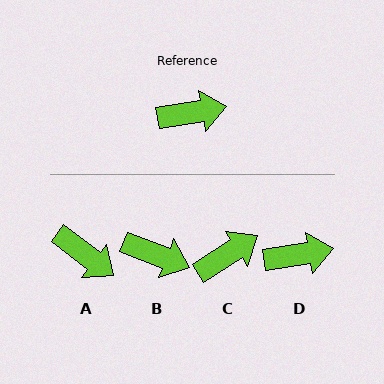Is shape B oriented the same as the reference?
No, it is off by about 30 degrees.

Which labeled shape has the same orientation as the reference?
D.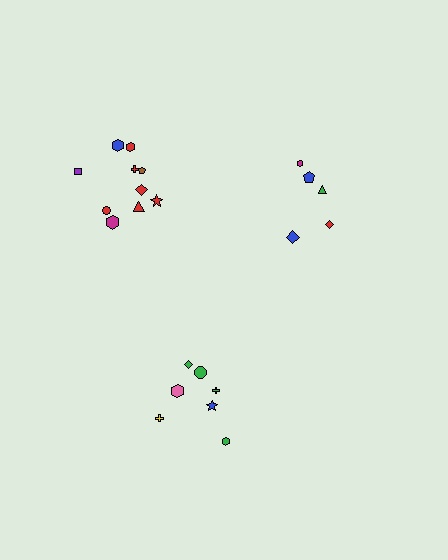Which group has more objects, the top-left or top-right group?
The top-left group.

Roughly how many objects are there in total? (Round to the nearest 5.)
Roughly 20 objects in total.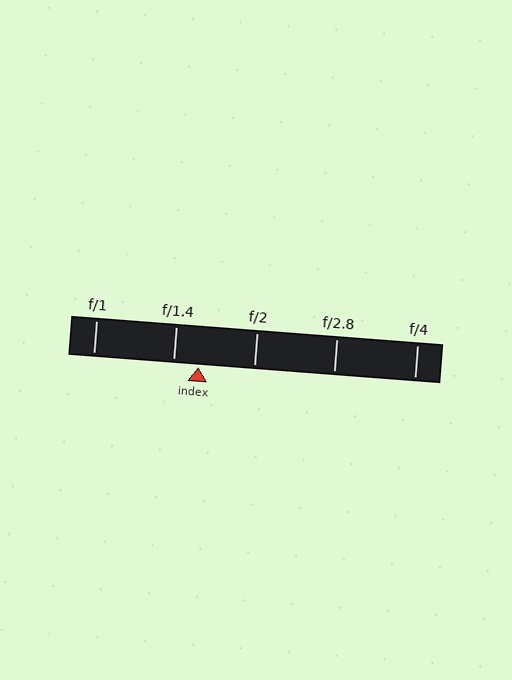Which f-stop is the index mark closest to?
The index mark is closest to f/1.4.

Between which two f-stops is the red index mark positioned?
The index mark is between f/1.4 and f/2.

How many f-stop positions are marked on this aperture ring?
There are 5 f-stop positions marked.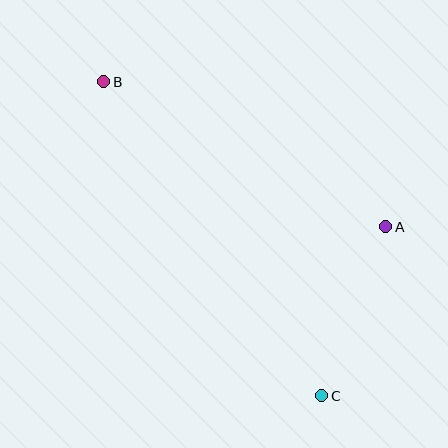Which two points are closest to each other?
Points A and C are closest to each other.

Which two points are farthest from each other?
Points B and C are farthest from each other.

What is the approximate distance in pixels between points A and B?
The distance between A and B is approximately 317 pixels.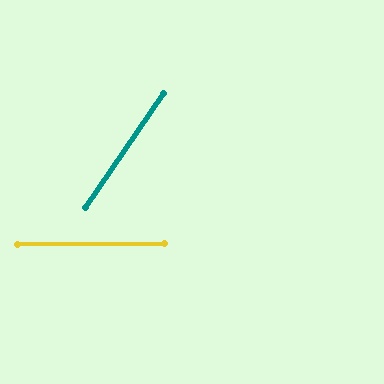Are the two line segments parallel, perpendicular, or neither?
Neither parallel nor perpendicular — they differ by about 56°.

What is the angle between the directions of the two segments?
Approximately 56 degrees.